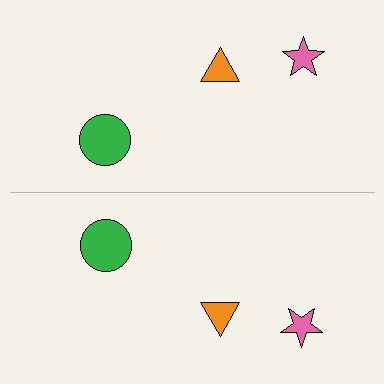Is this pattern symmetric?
Yes, this pattern has bilateral (reflection) symmetry.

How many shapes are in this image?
There are 6 shapes in this image.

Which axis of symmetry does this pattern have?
The pattern has a horizontal axis of symmetry running through the center of the image.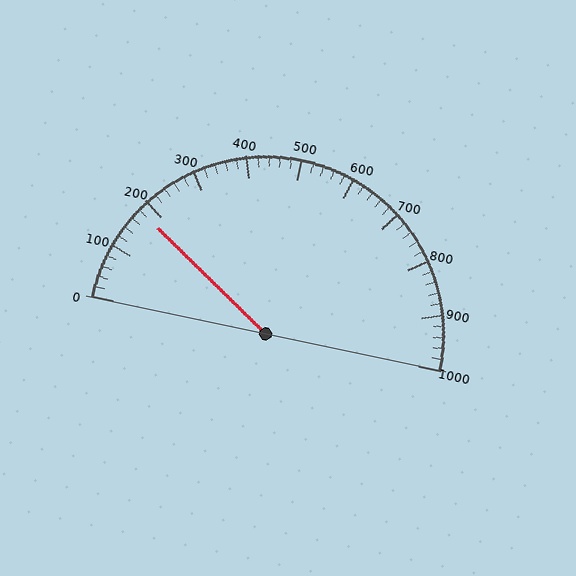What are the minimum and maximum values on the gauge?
The gauge ranges from 0 to 1000.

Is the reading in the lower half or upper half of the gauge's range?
The reading is in the lower half of the range (0 to 1000).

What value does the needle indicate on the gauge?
The needle indicates approximately 180.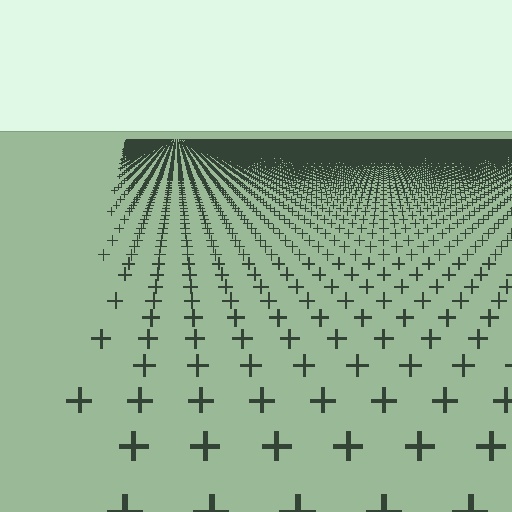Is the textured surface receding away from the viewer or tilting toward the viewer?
The surface is receding away from the viewer. Texture elements get smaller and denser toward the top.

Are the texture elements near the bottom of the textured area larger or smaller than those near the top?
Larger. Near the bottom, elements are closer to the viewer and appear at a bigger on-screen size.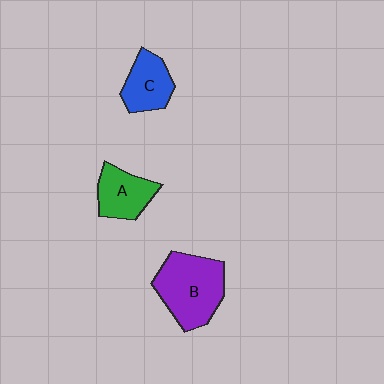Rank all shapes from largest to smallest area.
From largest to smallest: B (purple), A (green), C (blue).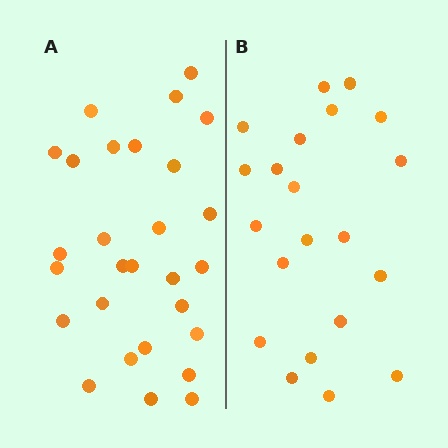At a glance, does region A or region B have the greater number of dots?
Region A (the left region) has more dots.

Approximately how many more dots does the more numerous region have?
Region A has roughly 8 or so more dots than region B.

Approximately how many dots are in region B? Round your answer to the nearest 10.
About 20 dots. (The exact count is 21, which rounds to 20.)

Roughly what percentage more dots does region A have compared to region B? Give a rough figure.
About 35% more.